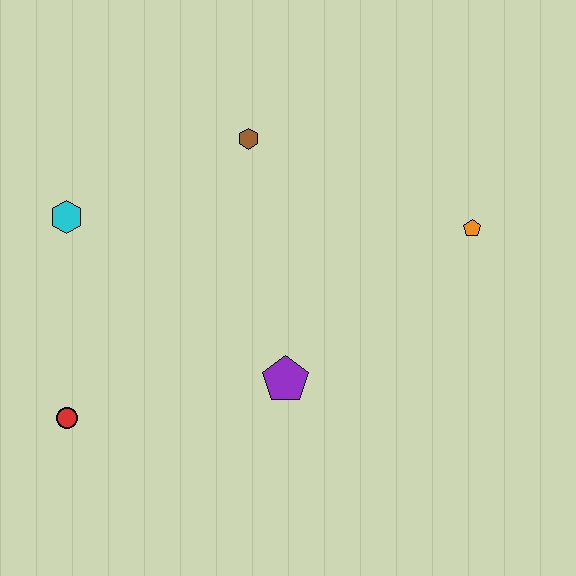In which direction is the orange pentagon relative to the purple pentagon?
The orange pentagon is to the right of the purple pentagon.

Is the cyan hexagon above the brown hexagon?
No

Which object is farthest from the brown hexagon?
The red circle is farthest from the brown hexagon.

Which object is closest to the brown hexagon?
The cyan hexagon is closest to the brown hexagon.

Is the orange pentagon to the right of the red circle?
Yes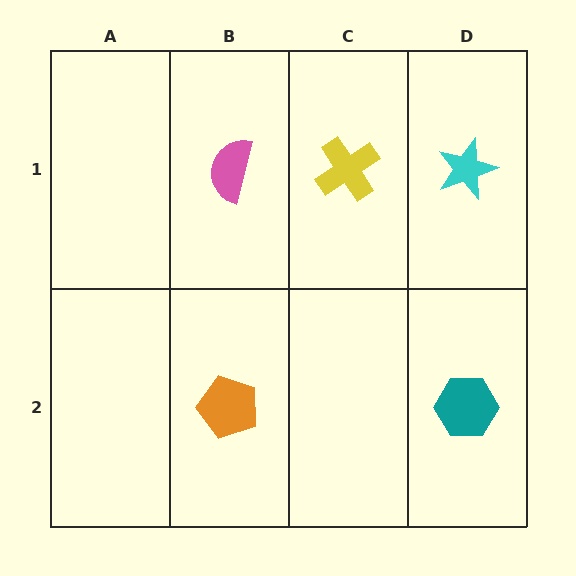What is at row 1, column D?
A cyan star.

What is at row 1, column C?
A yellow cross.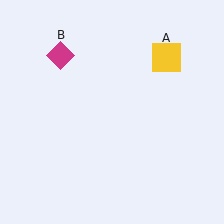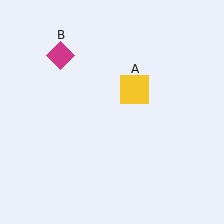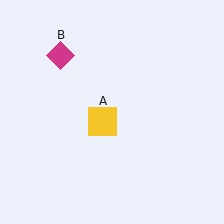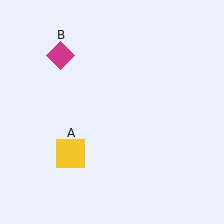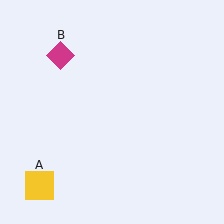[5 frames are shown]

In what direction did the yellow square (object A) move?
The yellow square (object A) moved down and to the left.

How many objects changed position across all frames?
1 object changed position: yellow square (object A).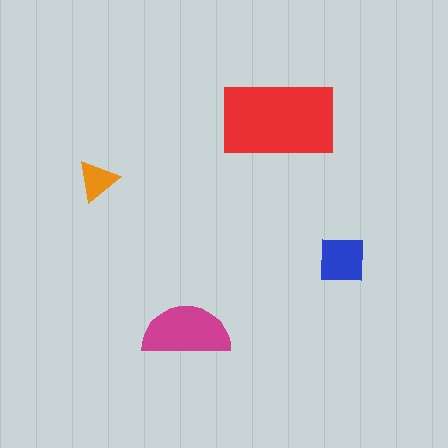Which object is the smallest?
The orange triangle.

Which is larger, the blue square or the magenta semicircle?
The magenta semicircle.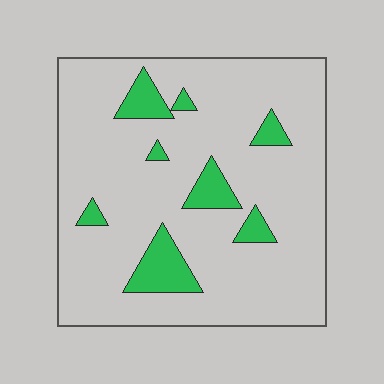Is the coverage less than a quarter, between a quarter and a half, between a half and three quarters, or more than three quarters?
Less than a quarter.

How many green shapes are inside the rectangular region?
8.